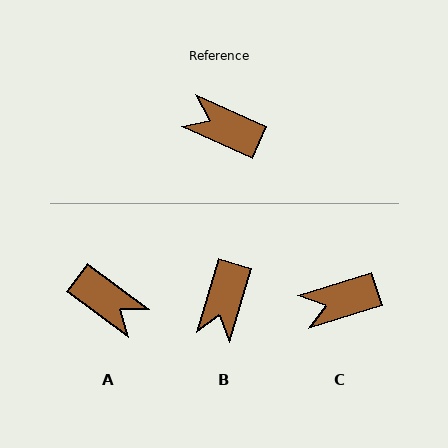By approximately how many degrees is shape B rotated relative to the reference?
Approximately 98 degrees counter-clockwise.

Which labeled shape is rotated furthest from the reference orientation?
A, about 168 degrees away.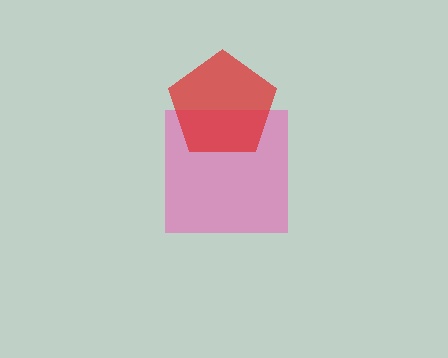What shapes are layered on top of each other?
The layered shapes are: a pink square, a red pentagon.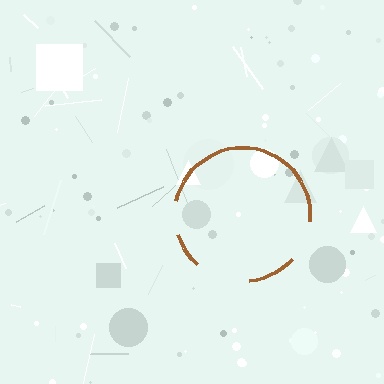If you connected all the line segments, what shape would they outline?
They would outline a circle.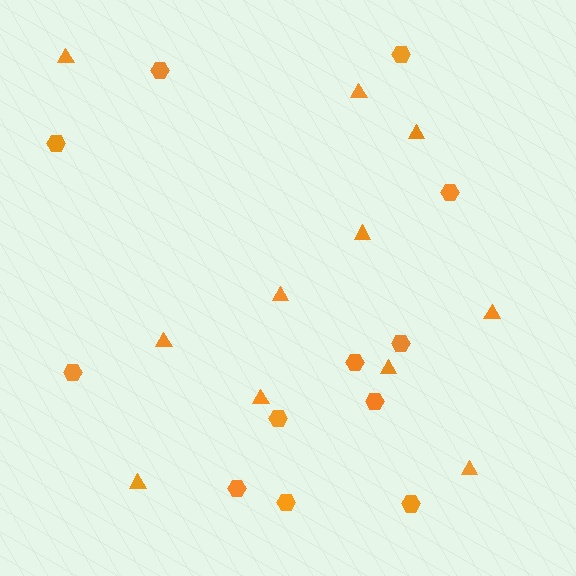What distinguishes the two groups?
There are 2 groups: one group of hexagons (12) and one group of triangles (11).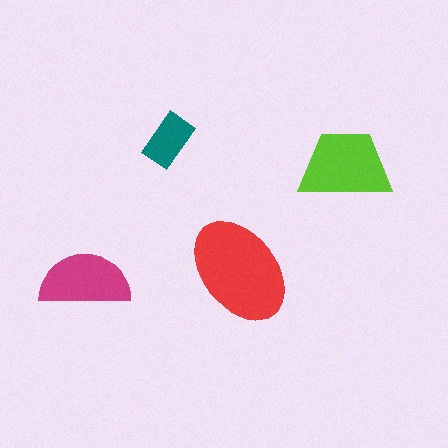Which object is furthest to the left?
The magenta semicircle is leftmost.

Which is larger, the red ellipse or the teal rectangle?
The red ellipse.